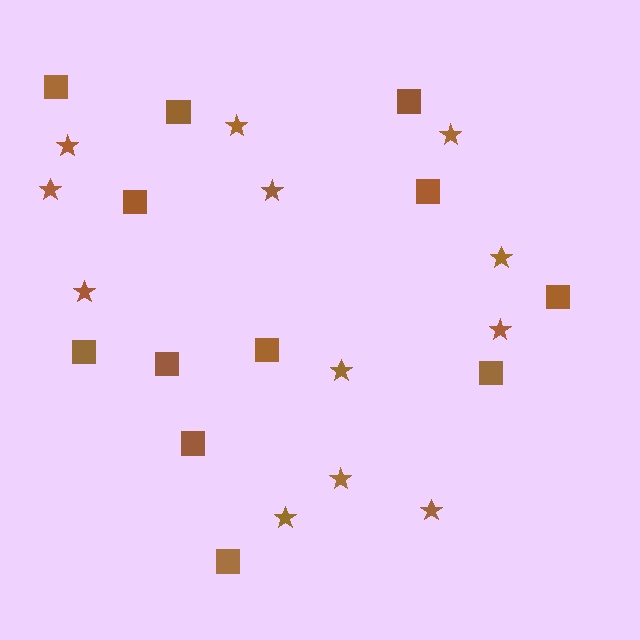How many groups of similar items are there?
There are 2 groups: one group of squares (12) and one group of stars (12).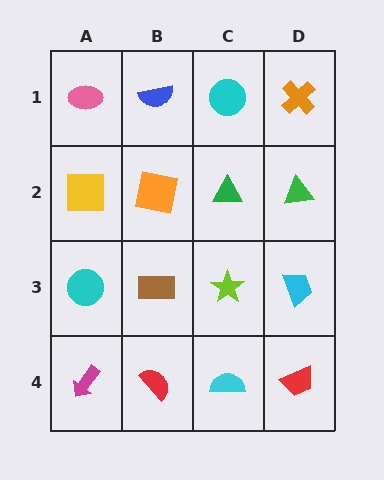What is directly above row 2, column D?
An orange cross.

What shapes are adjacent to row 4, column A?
A cyan circle (row 3, column A), a red semicircle (row 4, column B).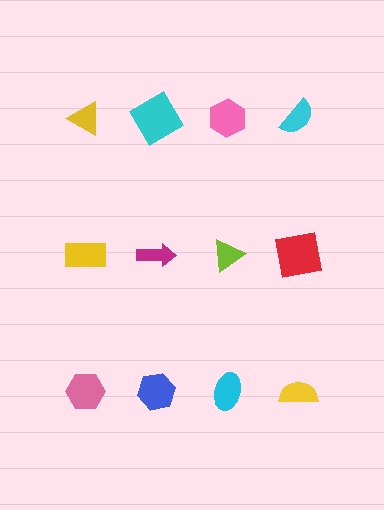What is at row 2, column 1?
A yellow rectangle.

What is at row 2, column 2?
A magenta arrow.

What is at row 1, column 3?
A pink hexagon.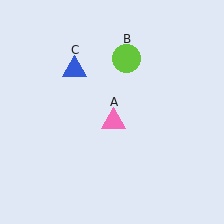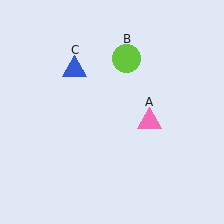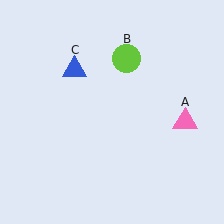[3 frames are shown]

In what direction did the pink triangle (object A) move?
The pink triangle (object A) moved right.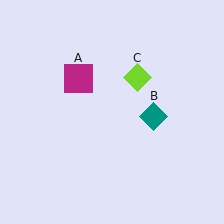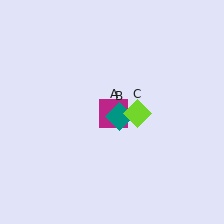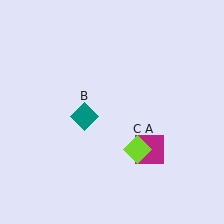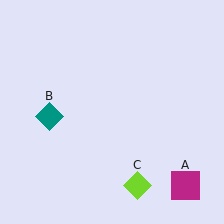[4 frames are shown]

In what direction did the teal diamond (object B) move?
The teal diamond (object B) moved left.